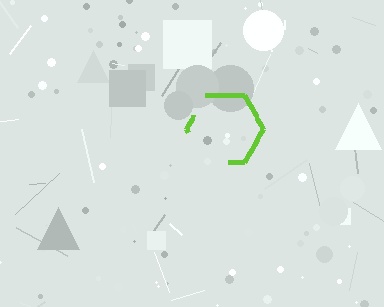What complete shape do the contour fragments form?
The contour fragments form a hexagon.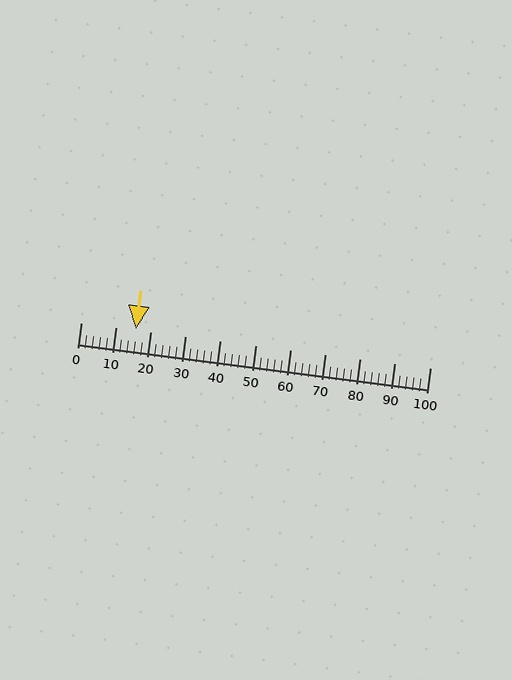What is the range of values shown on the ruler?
The ruler shows values from 0 to 100.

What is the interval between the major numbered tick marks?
The major tick marks are spaced 10 units apart.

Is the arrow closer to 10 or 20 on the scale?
The arrow is closer to 20.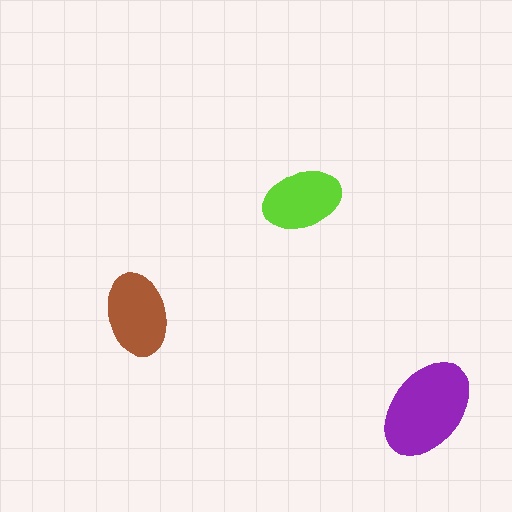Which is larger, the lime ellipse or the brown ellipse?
The brown one.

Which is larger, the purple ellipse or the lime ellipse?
The purple one.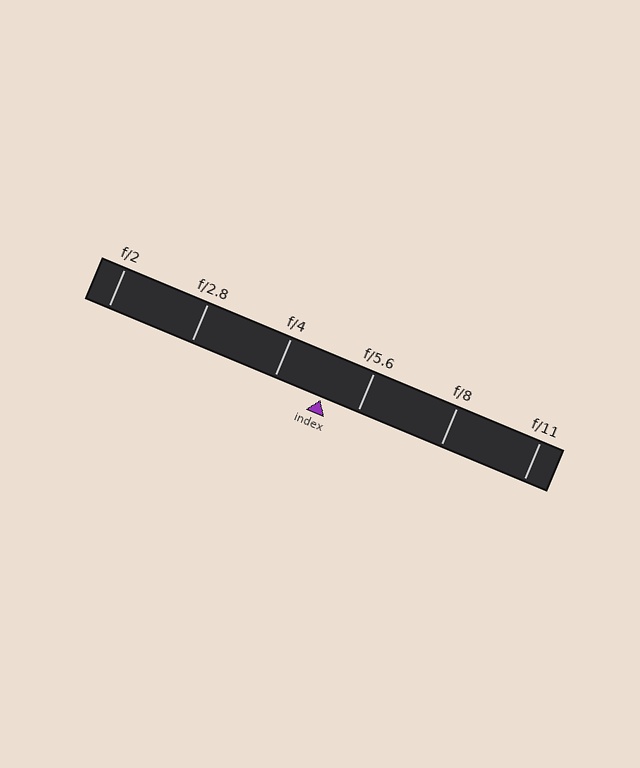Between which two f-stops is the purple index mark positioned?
The index mark is between f/4 and f/5.6.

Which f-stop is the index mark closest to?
The index mark is closest to f/5.6.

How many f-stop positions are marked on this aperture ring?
There are 6 f-stop positions marked.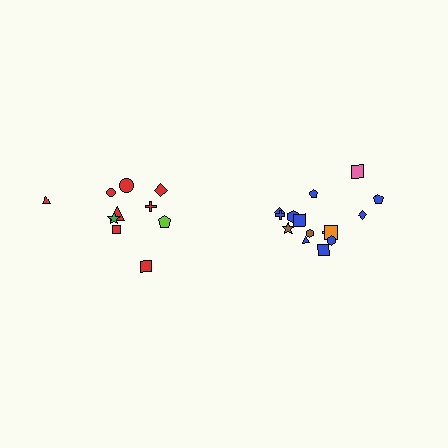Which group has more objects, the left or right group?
The right group.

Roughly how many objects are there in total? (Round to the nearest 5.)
Roughly 25 objects in total.